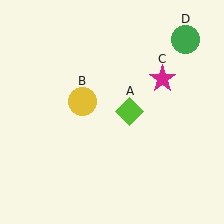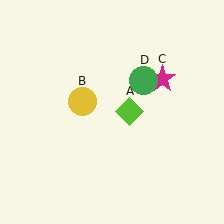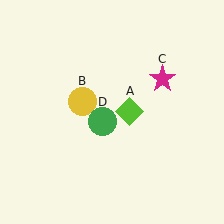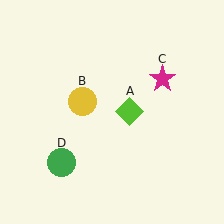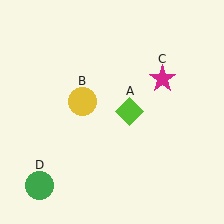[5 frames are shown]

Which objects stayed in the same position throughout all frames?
Lime diamond (object A) and yellow circle (object B) and magenta star (object C) remained stationary.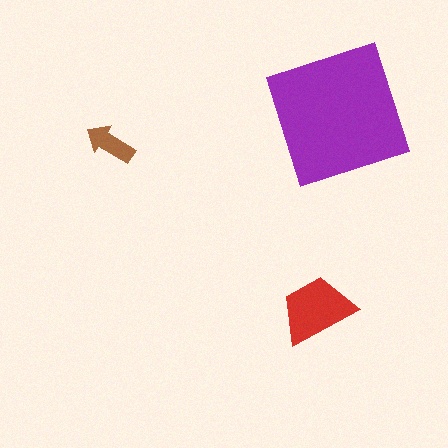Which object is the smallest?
The brown arrow.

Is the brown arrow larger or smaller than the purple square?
Smaller.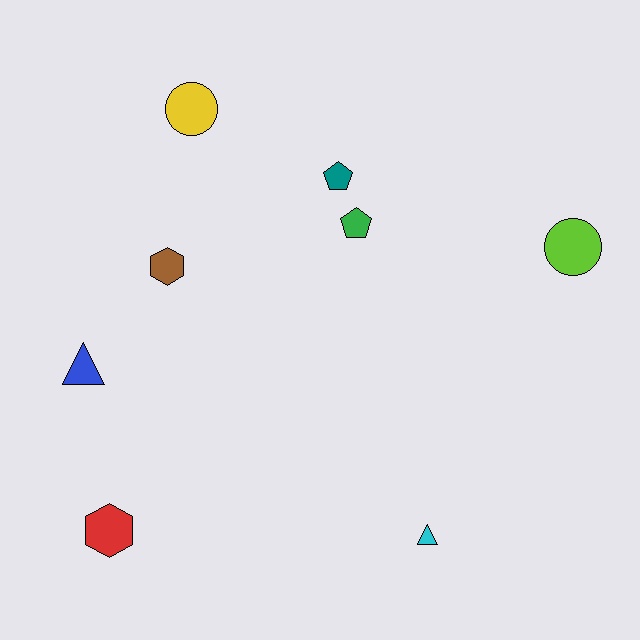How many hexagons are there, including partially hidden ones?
There are 2 hexagons.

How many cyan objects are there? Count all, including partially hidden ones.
There is 1 cyan object.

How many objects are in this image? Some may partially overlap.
There are 8 objects.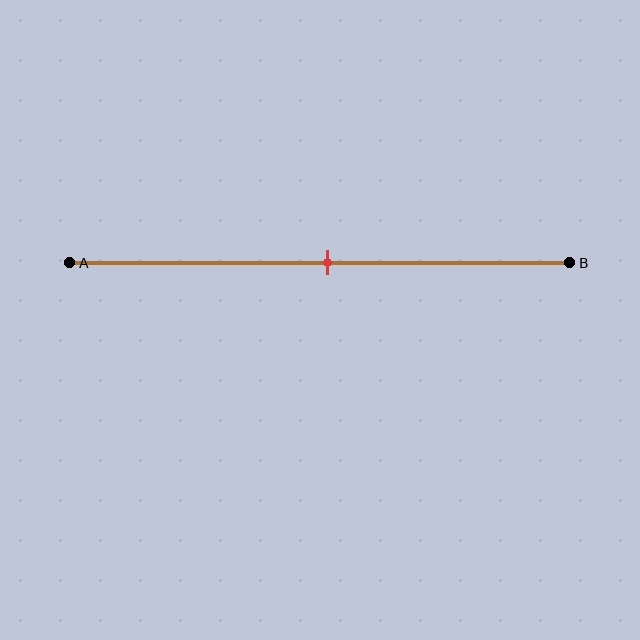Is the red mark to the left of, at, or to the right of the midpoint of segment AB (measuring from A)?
The red mark is approximately at the midpoint of segment AB.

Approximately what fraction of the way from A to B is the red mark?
The red mark is approximately 50% of the way from A to B.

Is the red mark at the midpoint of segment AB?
Yes, the mark is approximately at the midpoint.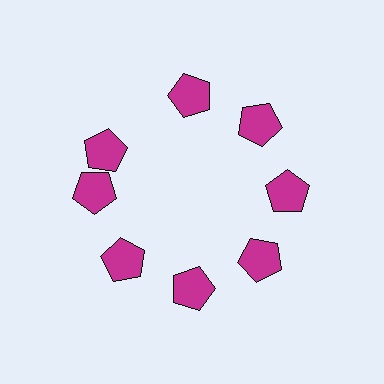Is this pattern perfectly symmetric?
No. The 8 magenta pentagons are arranged in a ring, but one element near the 10 o'clock position is rotated out of alignment along the ring, breaking the 8-fold rotational symmetry.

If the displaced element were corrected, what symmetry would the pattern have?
It would have 8-fold rotational symmetry — the pattern would map onto itself every 45 degrees.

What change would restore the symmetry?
The symmetry would be restored by rotating it back into even spacing with its neighbors so that all 8 pentagons sit at equal angles and equal distance from the center.